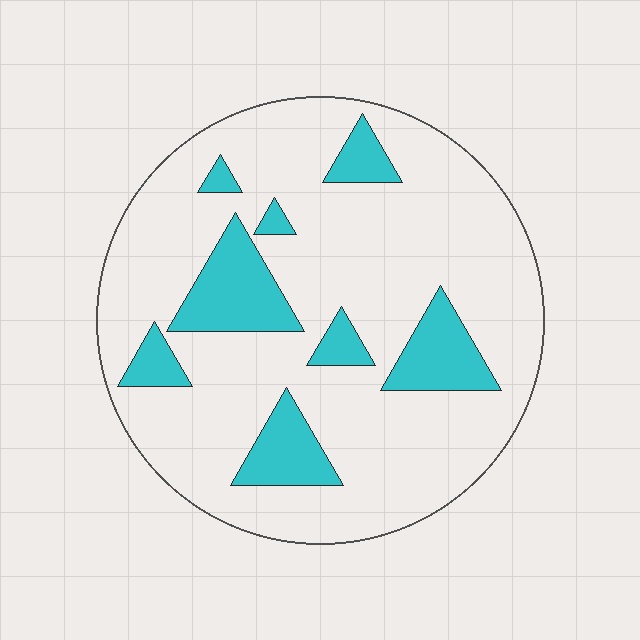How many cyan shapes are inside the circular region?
8.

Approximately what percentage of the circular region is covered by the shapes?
Approximately 20%.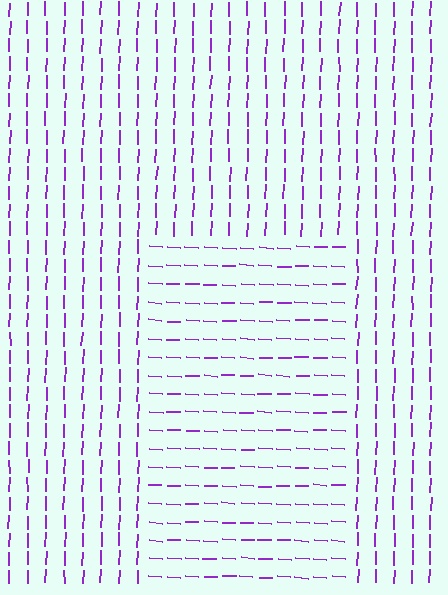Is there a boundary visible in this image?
Yes, there is a texture boundary formed by a change in line orientation.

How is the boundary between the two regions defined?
The boundary is defined purely by a change in line orientation (approximately 89 degrees difference). All lines are the same color and thickness.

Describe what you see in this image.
The image is filled with small purple line segments. A rectangle region in the image has lines oriented differently from the surrounding lines, creating a visible texture boundary.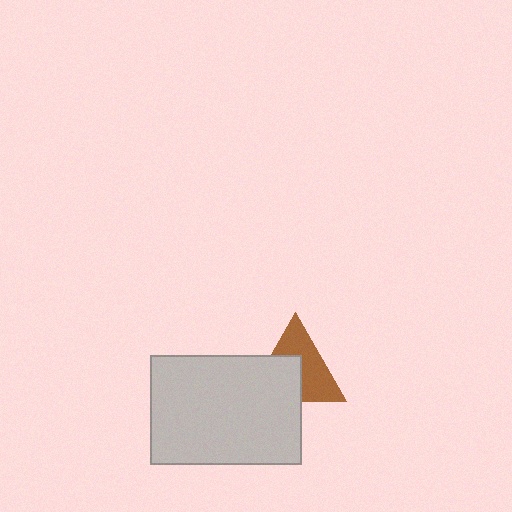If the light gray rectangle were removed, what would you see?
You would see the complete brown triangle.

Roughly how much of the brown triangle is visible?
About half of it is visible (roughly 56%).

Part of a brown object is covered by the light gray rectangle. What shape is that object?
It is a triangle.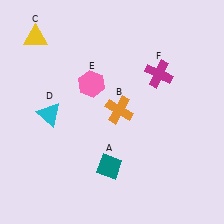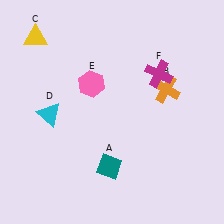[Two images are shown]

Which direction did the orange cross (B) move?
The orange cross (B) moved right.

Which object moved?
The orange cross (B) moved right.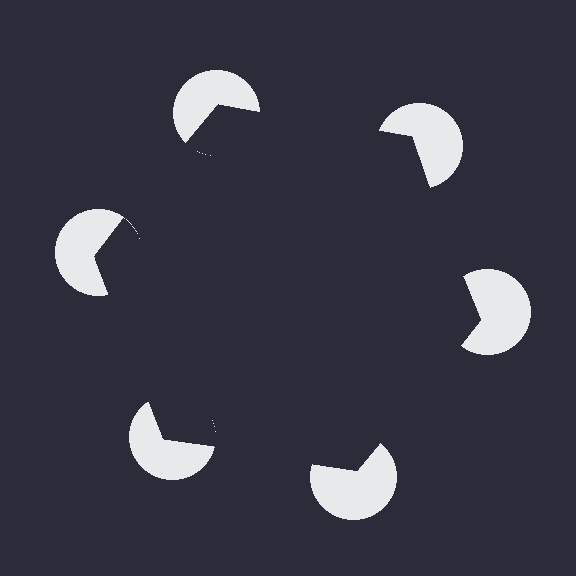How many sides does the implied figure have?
6 sides.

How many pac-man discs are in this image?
There are 6 — one at each vertex of the illusory hexagon.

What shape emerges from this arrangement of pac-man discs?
An illusory hexagon — its edges are inferred from the aligned wedge cuts in the pac-man discs, not physically drawn.